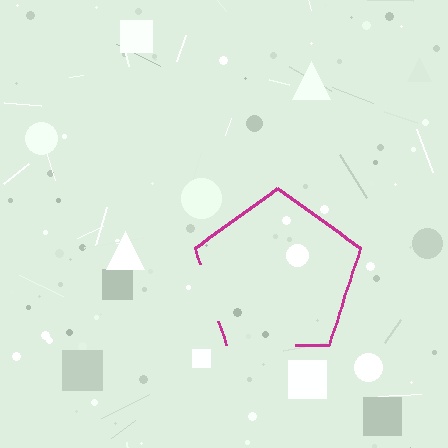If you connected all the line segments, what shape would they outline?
They would outline a pentagon.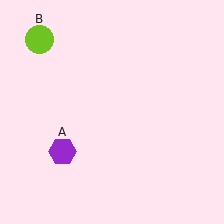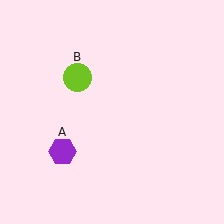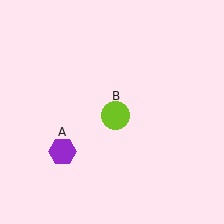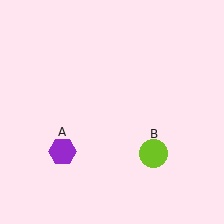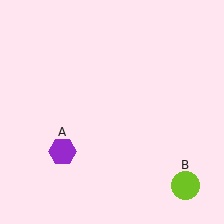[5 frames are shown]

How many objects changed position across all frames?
1 object changed position: lime circle (object B).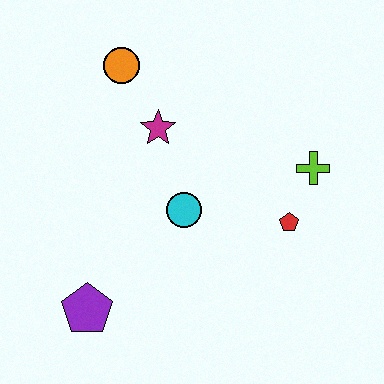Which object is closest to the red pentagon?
The lime cross is closest to the red pentagon.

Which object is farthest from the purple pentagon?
The lime cross is farthest from the purple pentagon.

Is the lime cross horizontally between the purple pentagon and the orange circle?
No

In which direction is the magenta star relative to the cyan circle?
The magenta star is above the cyan circle.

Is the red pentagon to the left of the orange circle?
No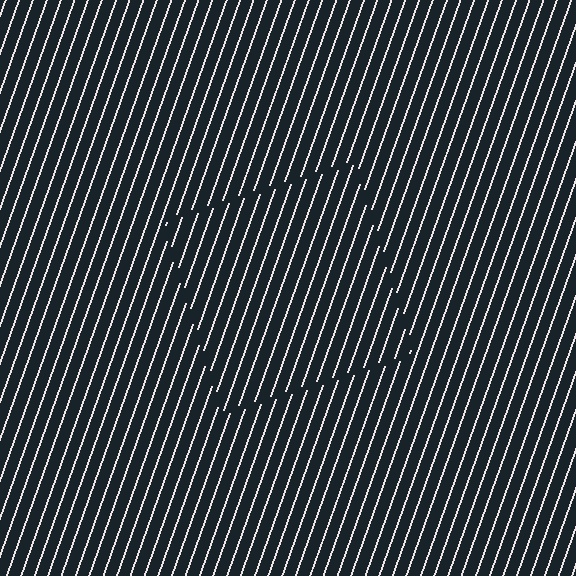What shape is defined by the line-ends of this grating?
An illusory square. The interior of the shape contains the same grating, shifted by half a period — the contour is defined by the phase discontinuity where line-ends from the inner and outer gratings abut.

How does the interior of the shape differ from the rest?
The interior of the shape contains the same grating, shifted by half a period — the contour is defined by the phase discontinuity where line-ends from the inner and outer gratings abut.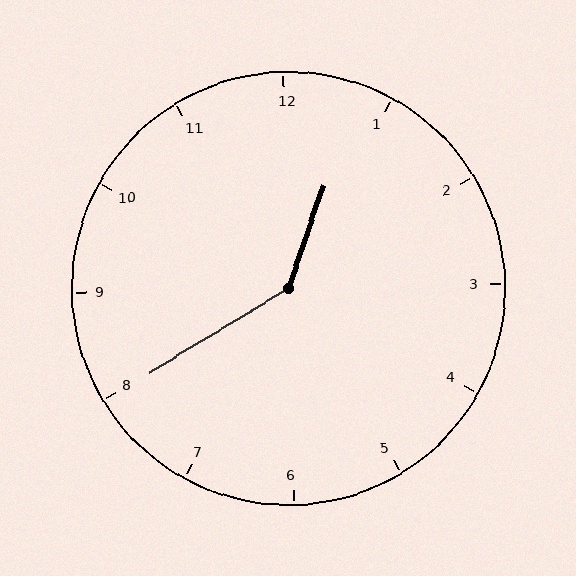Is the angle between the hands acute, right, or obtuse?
It is obtuse.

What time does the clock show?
12:40.